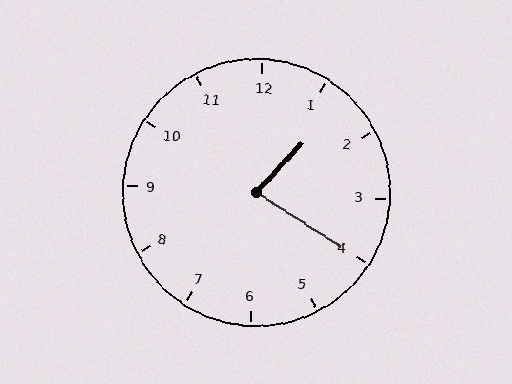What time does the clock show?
1:20.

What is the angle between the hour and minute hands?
Approximately 80 degrees.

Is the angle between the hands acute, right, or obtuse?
It is acute.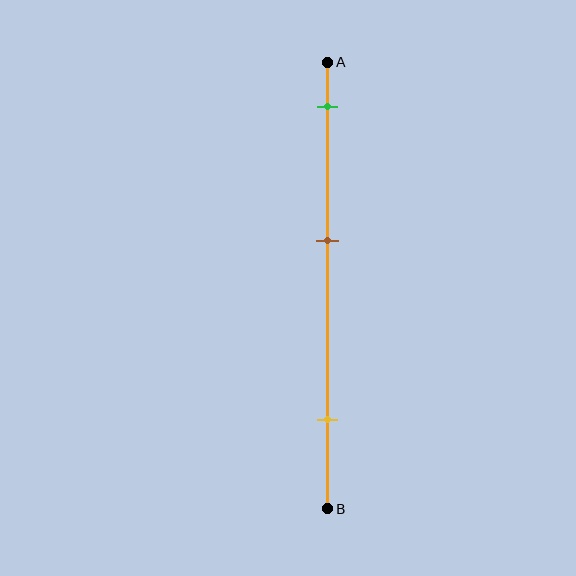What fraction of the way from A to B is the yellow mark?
The yellow mark is approximately 80% (0.8) of the way from A to B.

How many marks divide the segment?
There are 3 marks dividing the segment.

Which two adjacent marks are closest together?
The green and brown marks are the closest adjacent pair.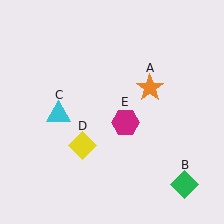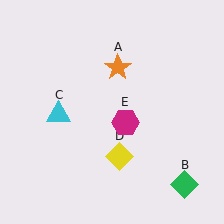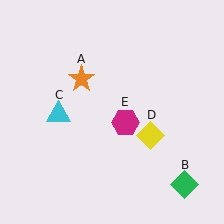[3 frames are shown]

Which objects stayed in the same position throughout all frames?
Green diamond (object B) and cyan triangle (object C) and magenta hexagon (object E) remained stationary.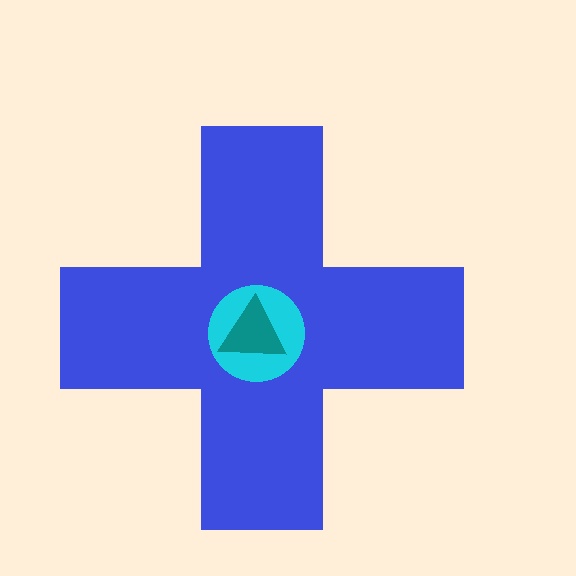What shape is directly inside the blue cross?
The cyan circle.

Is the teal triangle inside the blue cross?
Yes.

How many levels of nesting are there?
3.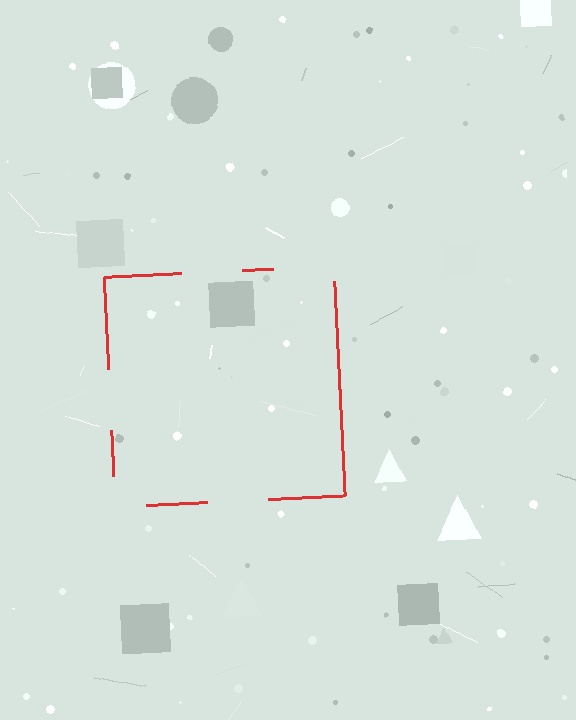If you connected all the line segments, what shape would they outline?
They would outline a square.